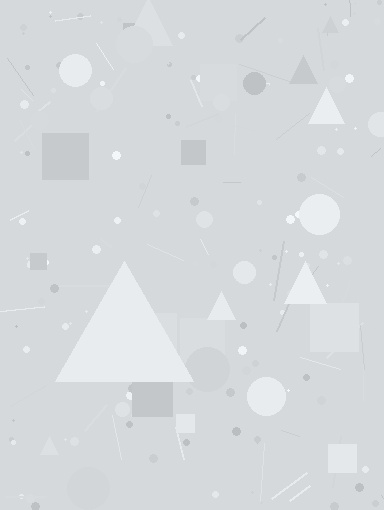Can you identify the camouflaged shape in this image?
The camouflaged shape is a triangle.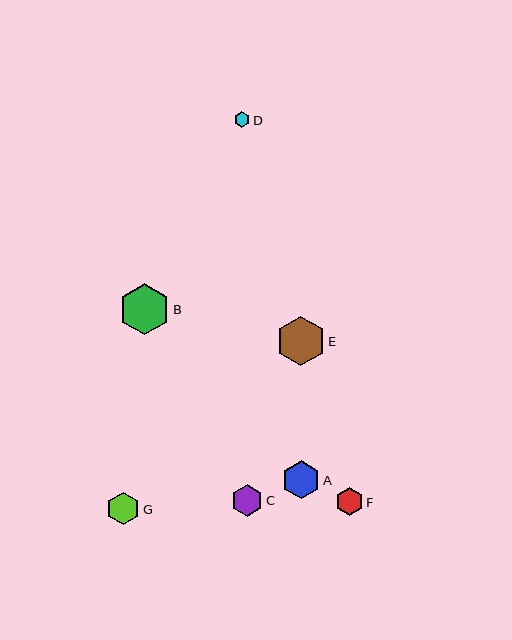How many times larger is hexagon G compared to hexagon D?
Hexagon G is approximately 2.1 times the size of hexagon D.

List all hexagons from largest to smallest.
From largest to smallest: B, E, A, G, C, F, D.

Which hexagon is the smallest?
Hexagon D is the smallest with a size of approximately 15 pixels.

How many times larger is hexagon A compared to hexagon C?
Hexagon A is approximately 1.2 times the size of hexagon C.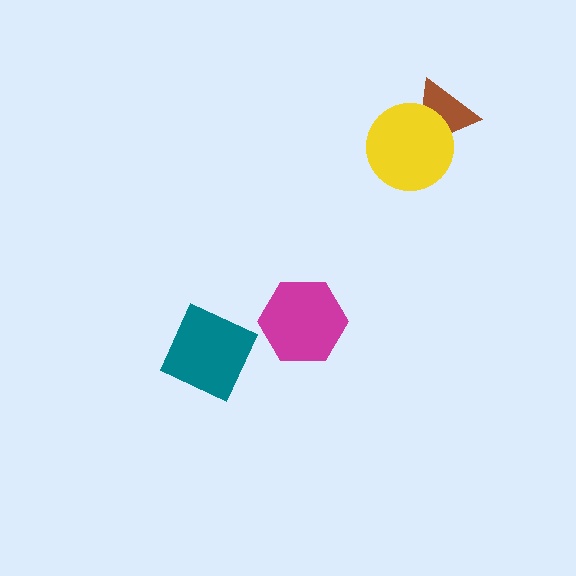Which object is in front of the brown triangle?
The yellow circle is in front of the brown triangle.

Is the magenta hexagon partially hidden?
No, no other shape covers it.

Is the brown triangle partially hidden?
Yes, it is partially covered by another shape.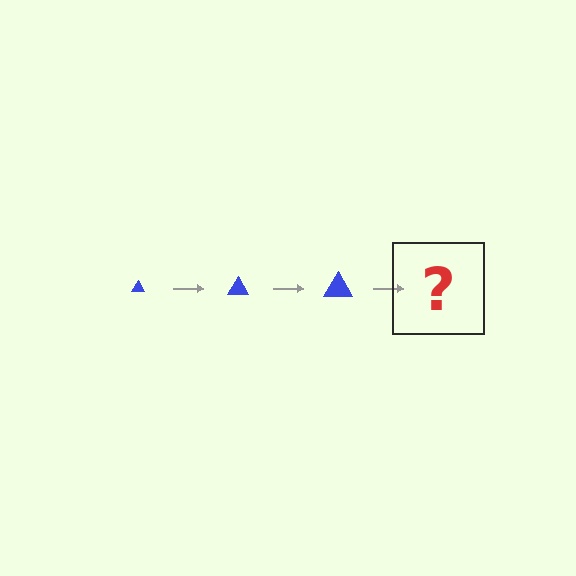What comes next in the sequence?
The next element should be a blue triangle, larger than the previous one.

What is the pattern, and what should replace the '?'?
The pattern is that the triangle gets progressively larger each step. The '?' should be a blue triangle, larger than the previous one.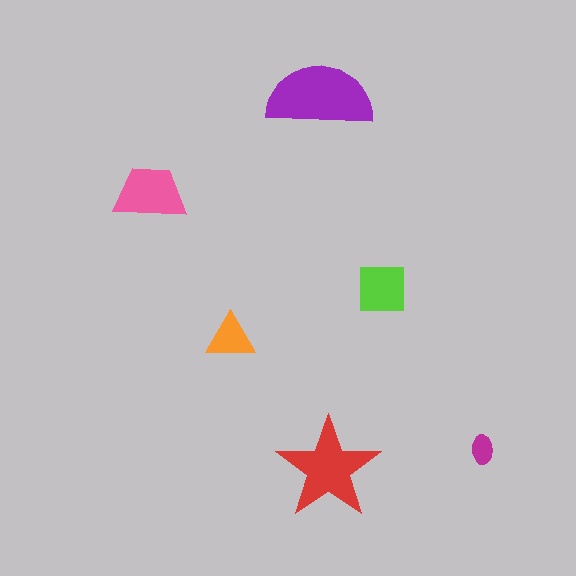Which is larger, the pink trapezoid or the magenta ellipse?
The pink trapezoid.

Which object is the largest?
The purple semicircle.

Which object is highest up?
The purple semicircle is topmost.